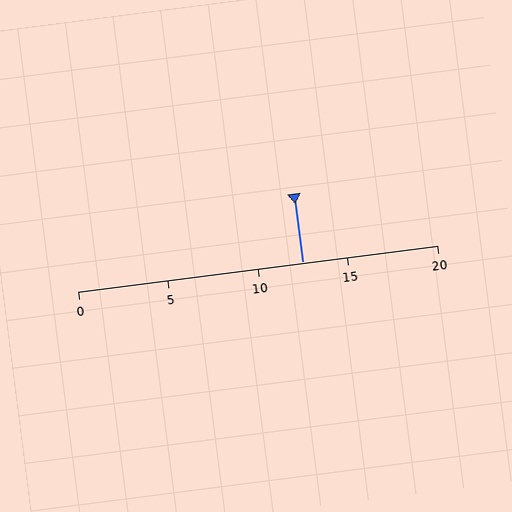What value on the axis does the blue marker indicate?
The marker indicates approximately 12.5.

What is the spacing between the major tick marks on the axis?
The major ticks are spaced 5 apart.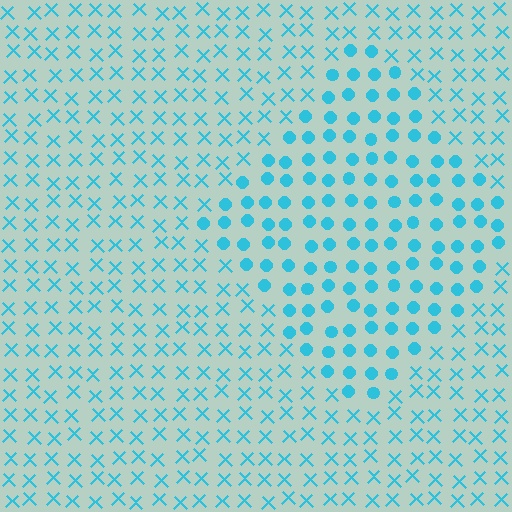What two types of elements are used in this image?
The image uses circles inside the diamond region and X marks outside it.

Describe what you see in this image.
The image is filled with small cyan elements arranged in a uniform grid. A diamond-shaped region contains circles, while the surrounding area contains X marks. The boundary is defined purely by the change in element shape.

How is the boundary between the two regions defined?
The boundary is defined by a change in element shape: circles inside vs. X marks outside. All elements share the same color and spacing.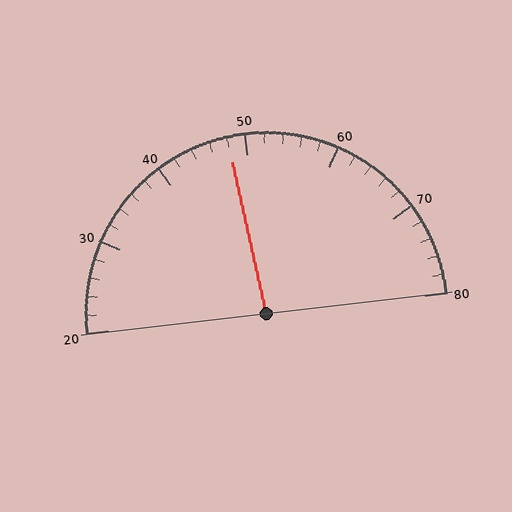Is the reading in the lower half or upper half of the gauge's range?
The reading is in the lower half of the range (20 to 80).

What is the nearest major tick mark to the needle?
The nearest major tick mark is 50.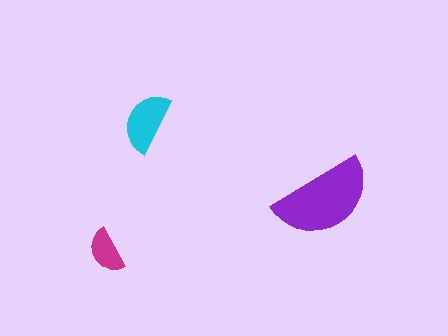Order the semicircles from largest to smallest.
the purple one, the cyan one, the magenta one.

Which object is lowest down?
The magenta semicircle is bottommost.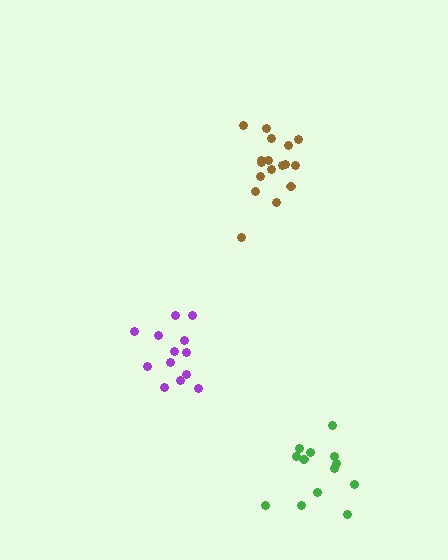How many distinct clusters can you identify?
There are 3 distinct clusters.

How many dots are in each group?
Group 1: 17 dots, Group 2: 13 dots, Group 3: 13 dots (43 total).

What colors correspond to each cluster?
The clusters are colored: brown, green, purple.